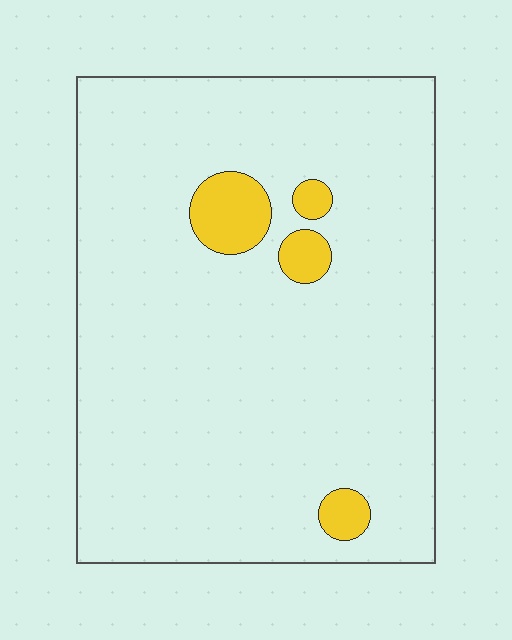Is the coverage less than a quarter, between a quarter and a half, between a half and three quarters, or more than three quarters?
Less than a quarter.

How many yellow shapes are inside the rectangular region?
4.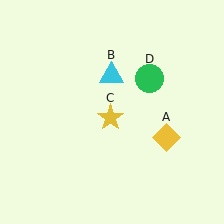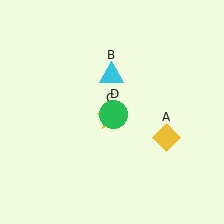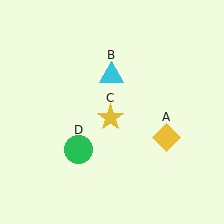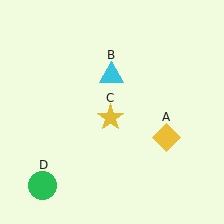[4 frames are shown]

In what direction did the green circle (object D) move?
The green circle (object D) moved down and to the left.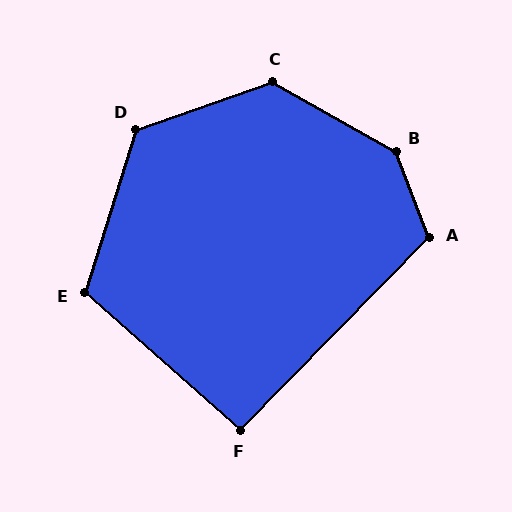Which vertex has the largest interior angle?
B, at approximately 141 degrees.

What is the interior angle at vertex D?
Approximately 126 degrees (obtuse).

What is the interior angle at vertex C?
Approximately 131 degrees (obtuse).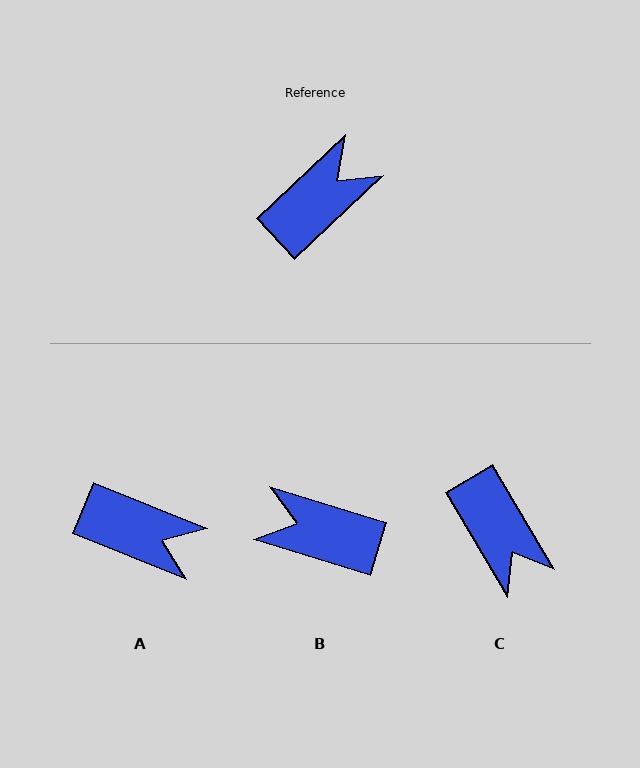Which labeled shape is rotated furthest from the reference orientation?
B, about 120 degrees away.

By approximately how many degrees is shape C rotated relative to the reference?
Approximately 103 degrees clockwise.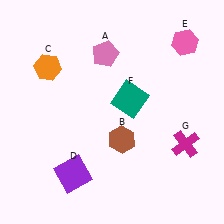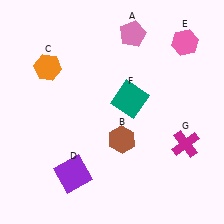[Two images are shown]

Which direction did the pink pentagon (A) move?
The pink pentagon (A) moved right.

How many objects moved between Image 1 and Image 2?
1 object moved between the two images.